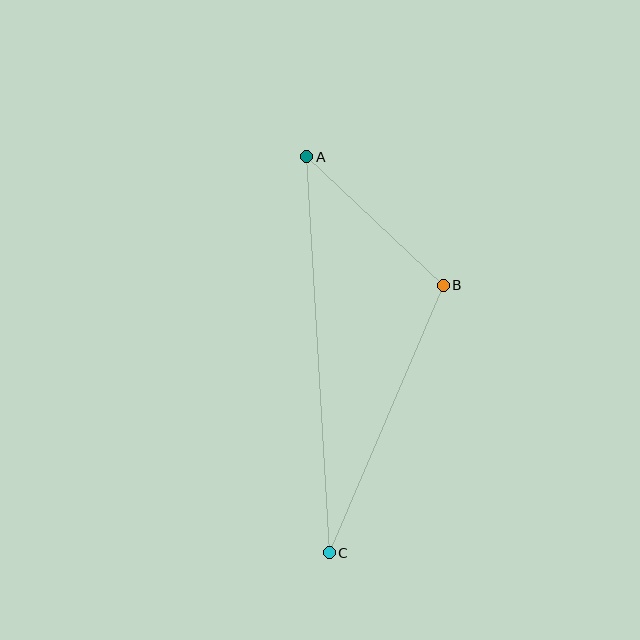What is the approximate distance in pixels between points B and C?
The distance between B and C is approximately 291 pixels.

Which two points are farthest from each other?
Points A and C are farthest from each other.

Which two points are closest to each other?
Points A and B are closest to each other.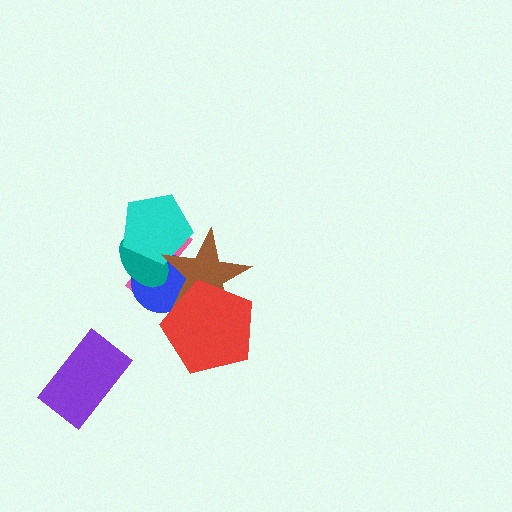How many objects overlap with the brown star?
5 objects overlap with the brown star.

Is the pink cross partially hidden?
Yes, it is partially covered by another shape.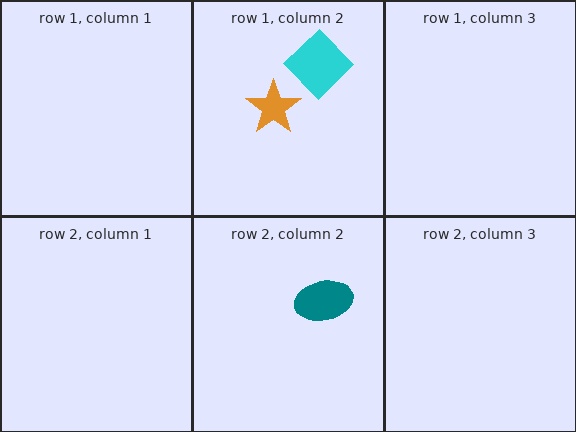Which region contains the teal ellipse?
The row 2, column 2 region.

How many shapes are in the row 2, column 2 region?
1.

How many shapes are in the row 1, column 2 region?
2.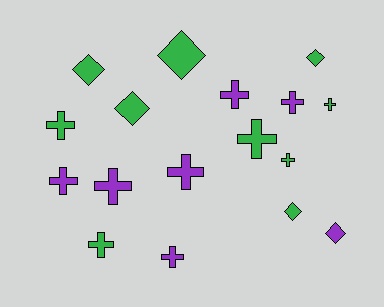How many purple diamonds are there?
There is 1 purple diamond.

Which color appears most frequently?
Green, with 10 objects.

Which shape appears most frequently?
Cross, with 11 objects.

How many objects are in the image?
There are 17 objects.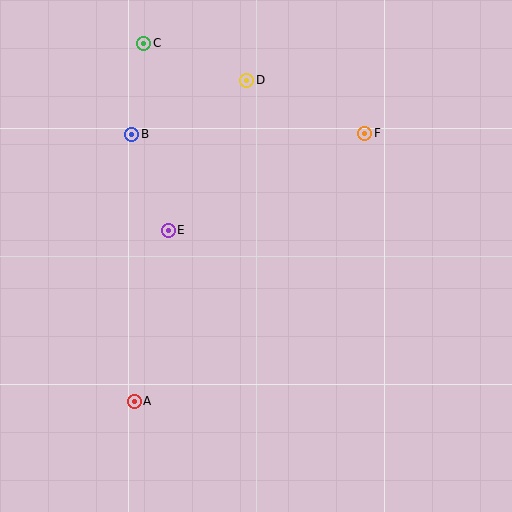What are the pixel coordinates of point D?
Point D is at (247, 80).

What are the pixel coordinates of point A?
Point A is at (134, 401).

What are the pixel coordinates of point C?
Point C is at (144, 43).